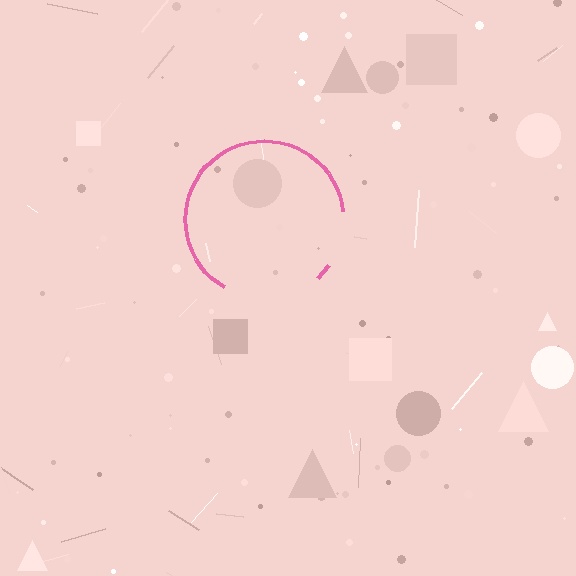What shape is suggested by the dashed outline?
The dashed outline suggests a circle.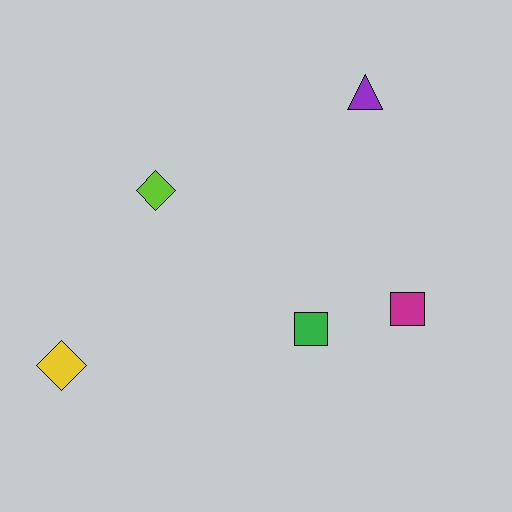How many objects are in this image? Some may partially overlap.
There are 5 objects.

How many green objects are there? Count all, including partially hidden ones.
There is 1 green object.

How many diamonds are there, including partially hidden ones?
There are 2 diamonds.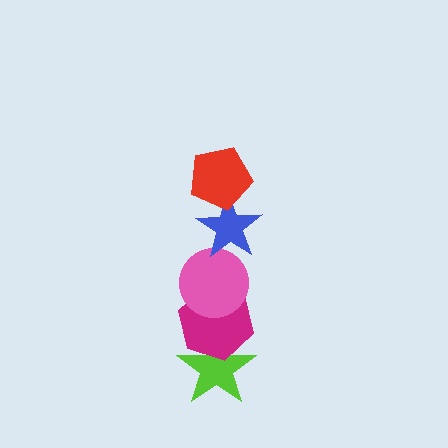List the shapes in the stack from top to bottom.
From top to bottom: the red pentagon, the blue star, the pink circle, the magenta hexagon, the lime star.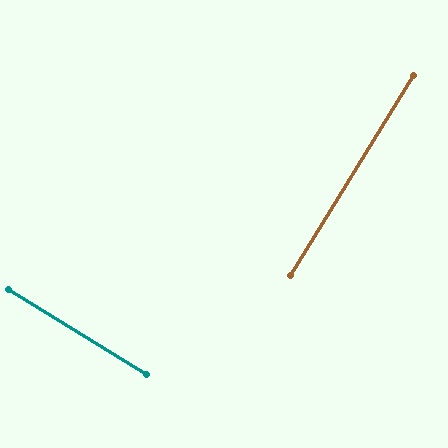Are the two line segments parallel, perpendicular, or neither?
Perpendicular — they meet at approximately 89°.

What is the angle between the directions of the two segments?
Approximately 89 degrees.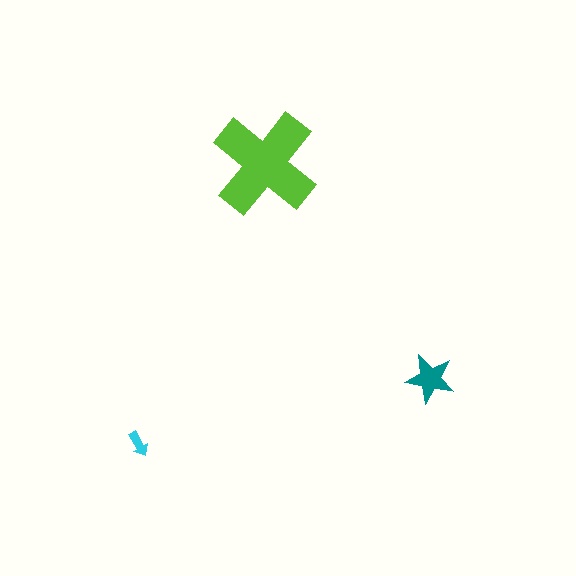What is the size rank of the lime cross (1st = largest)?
1st.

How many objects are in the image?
There are 3 objects in the image.